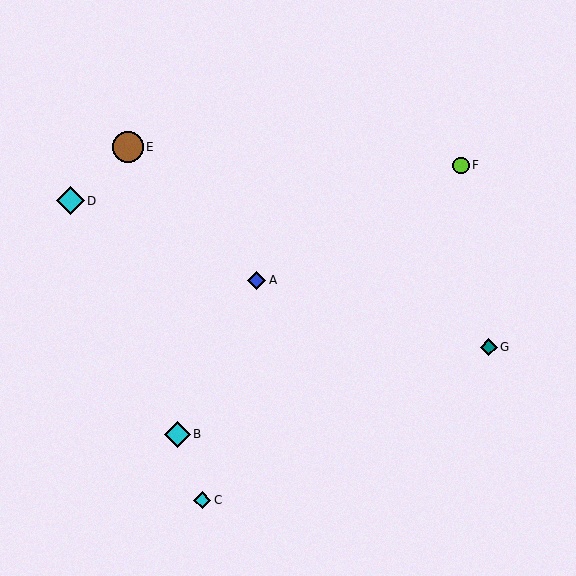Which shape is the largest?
The brown circle (labeled E) is the largest.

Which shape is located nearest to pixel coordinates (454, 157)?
The lime circle (labeled F) at (461, 165) is nearest to that location.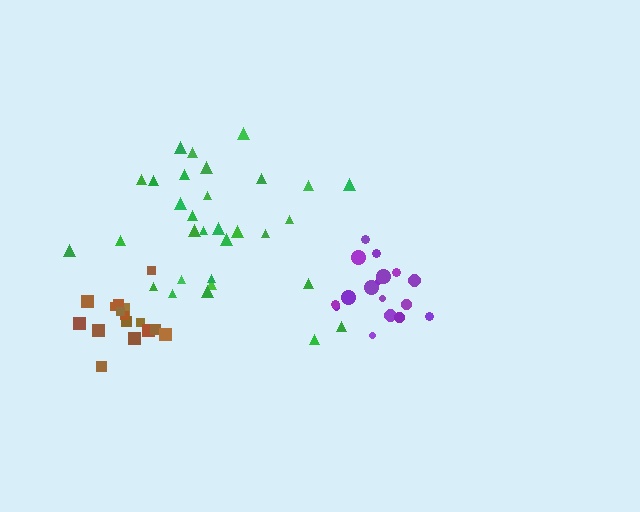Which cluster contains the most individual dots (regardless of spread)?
Green (31).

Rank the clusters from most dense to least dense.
brown, purple, green.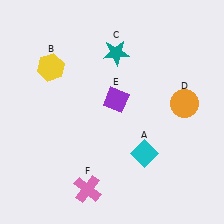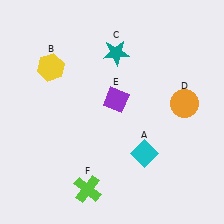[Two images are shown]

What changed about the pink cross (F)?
In Image 1, F is pink. In Image 2, it changed to lime.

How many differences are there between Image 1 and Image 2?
There is 1 difference between the two images.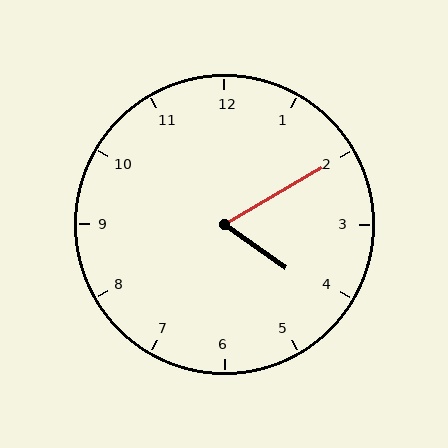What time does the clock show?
4:10.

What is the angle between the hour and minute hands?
Approximately 65 degrees.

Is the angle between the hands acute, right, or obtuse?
It is acute.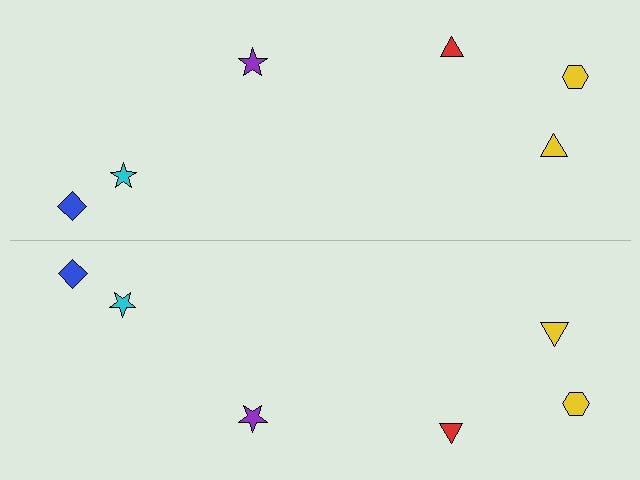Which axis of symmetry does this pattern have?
The pattern has a horizontal axis of symmetry running through the center of the image.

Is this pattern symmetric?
Yes, this pattern has bilateral (reflection) symmetry.